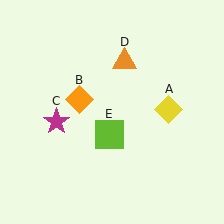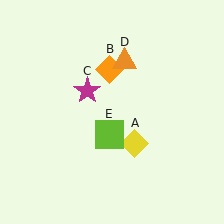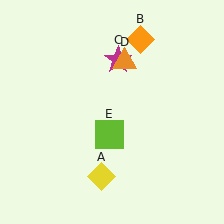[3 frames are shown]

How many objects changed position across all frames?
3 objects changed position: yellow diamond (object A), orange diamond (object B), magenta star (object C).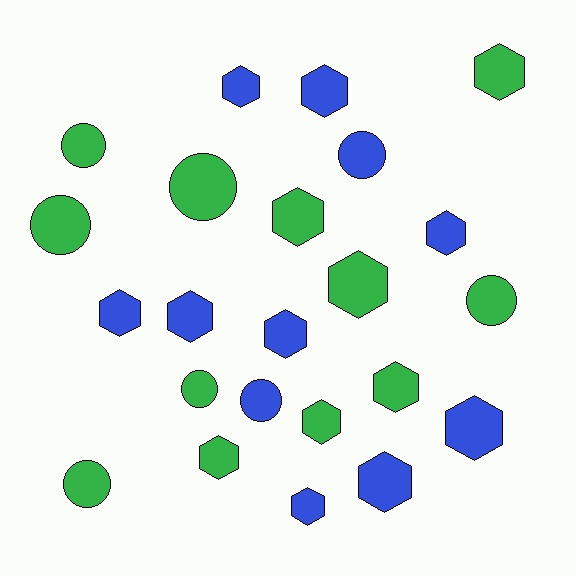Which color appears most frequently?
Green, with 12 objects.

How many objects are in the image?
There are 23 objects.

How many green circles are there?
There are 6 green circles.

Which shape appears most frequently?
Hexagon, with 15 objects.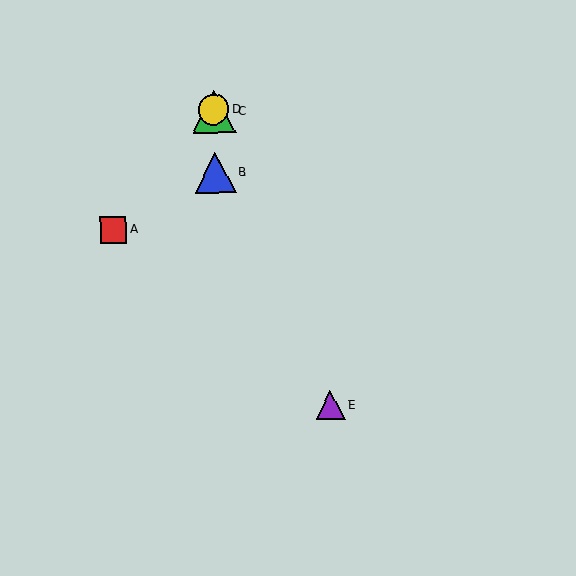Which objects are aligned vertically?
Objects B, C, D are aligned vertically.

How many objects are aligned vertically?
3 objects (B, C, D) are aligned vertically.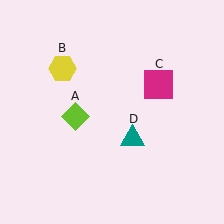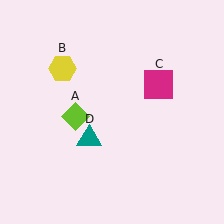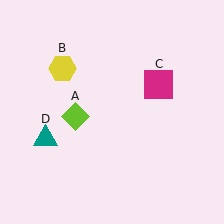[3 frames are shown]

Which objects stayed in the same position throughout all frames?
Lime diamond (object A) and yellow hexagon (object B) and magenta square (object C) remained stationary.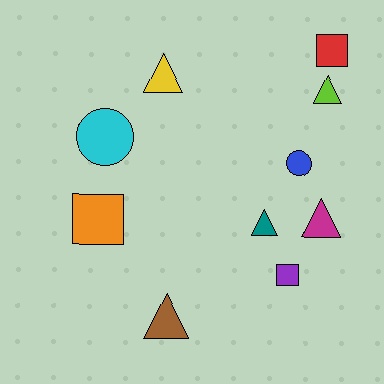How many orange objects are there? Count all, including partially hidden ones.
There is 1 orange object.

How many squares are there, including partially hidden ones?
There are 3 squares.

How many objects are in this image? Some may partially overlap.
There are 10 objects.